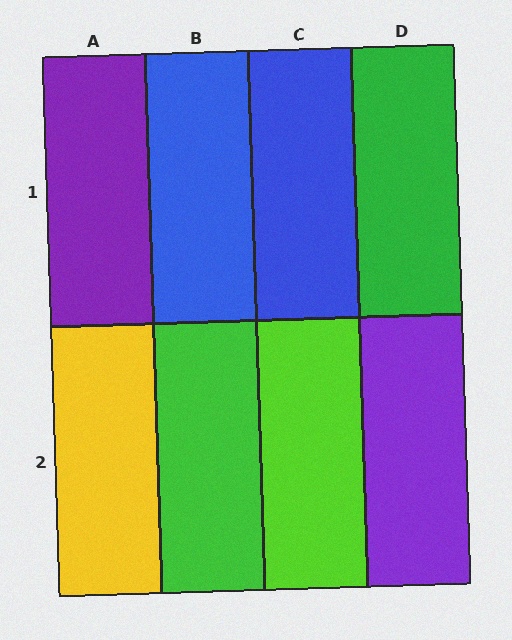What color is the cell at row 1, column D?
Green.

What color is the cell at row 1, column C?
Blue.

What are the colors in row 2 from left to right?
Yellow, green, lime, purple.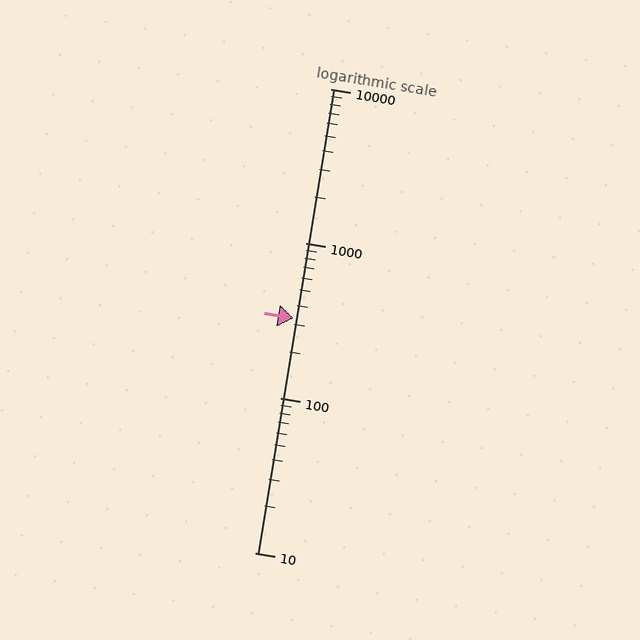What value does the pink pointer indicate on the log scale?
The pointer indicates approximately 330.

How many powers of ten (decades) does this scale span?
The scale spans 3 decades, from 10 to 10000.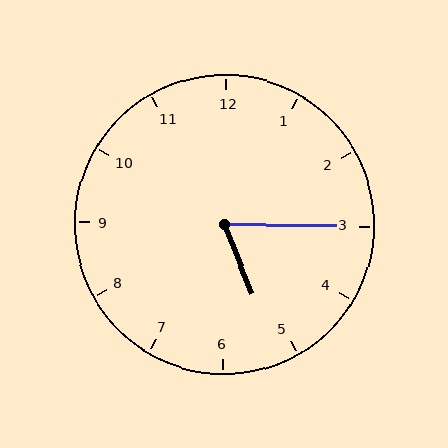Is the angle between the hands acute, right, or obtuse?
It is acute.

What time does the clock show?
5:15.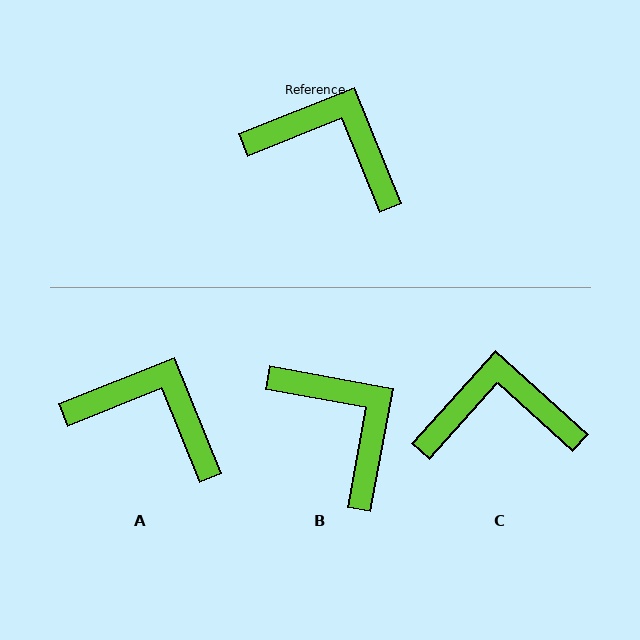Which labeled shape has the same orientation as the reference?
A.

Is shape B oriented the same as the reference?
No, it is off by about 32 degrees.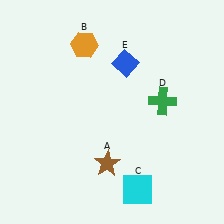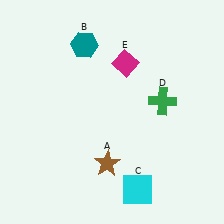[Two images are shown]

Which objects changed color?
B changed from orange to teal. E changed from blue to magenta.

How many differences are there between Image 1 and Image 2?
There are 2 differences between the two images.